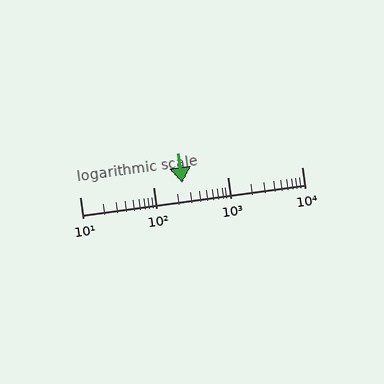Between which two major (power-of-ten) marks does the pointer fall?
The pointer is between 100 and 1000.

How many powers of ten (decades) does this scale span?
The scale spans 3 decades, from 10 to 10000.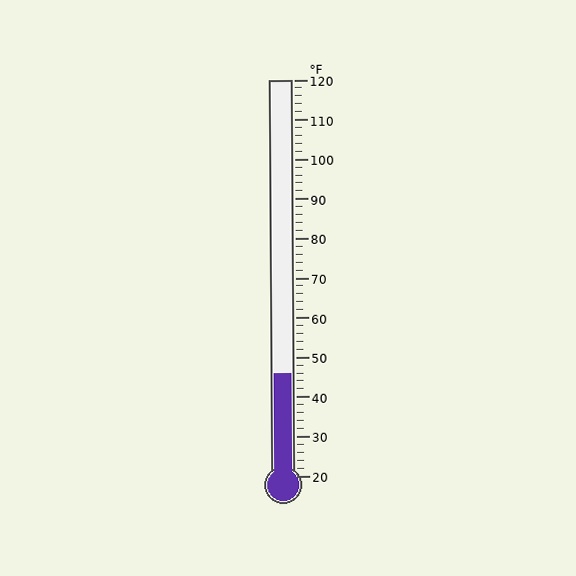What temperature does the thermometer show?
The thermometer shows approximately 46°F.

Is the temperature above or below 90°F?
The temperature is below 90°F.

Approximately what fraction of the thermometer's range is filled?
The thermometer is filled to approximately 25% of its range.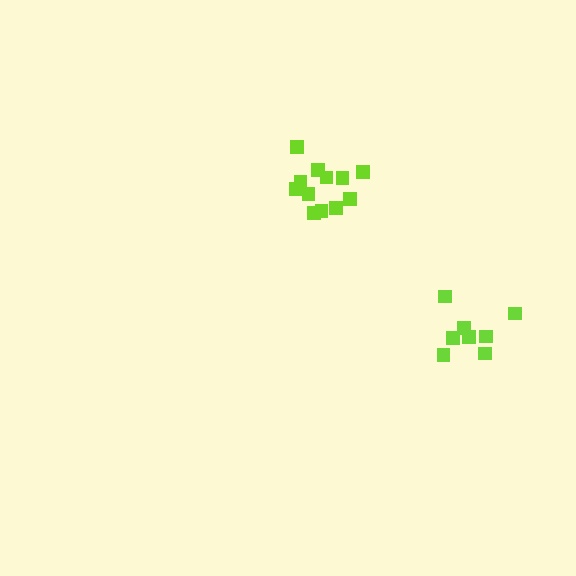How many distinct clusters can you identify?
There are 2 distinct clusters.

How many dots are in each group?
Group 1: 12 dots, Group 2: 8 dots (20 total).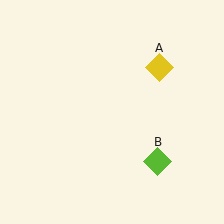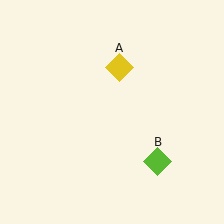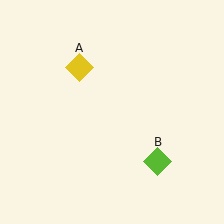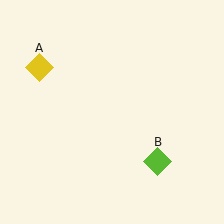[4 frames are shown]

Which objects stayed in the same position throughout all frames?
Lime diamond (object B) remained stationary.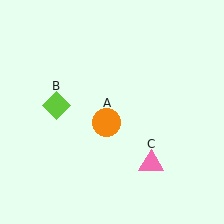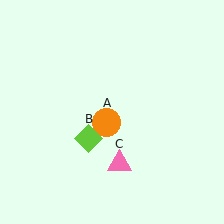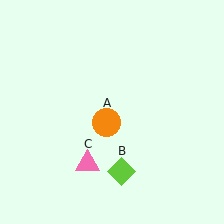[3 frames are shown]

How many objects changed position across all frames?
2 objects changed position: lime diamond (object B), pink triangle (object C).